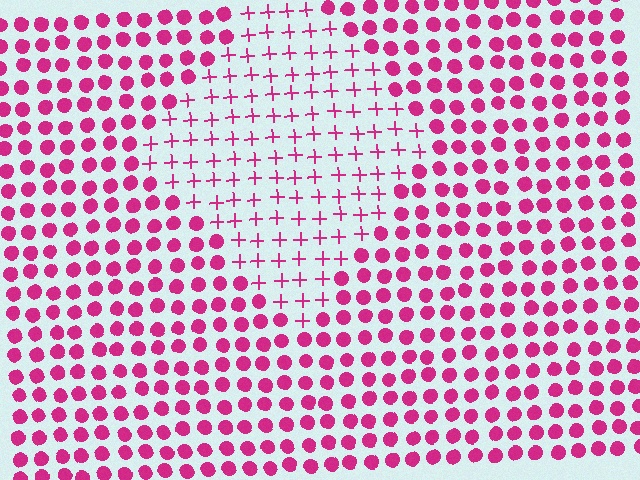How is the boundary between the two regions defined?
The boundary is defined by a change in element shape: plus signs inside vs. circles outside. All elements share the same color and spacing.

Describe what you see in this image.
The image is filled with small magenta elements arranged in a uniform grid. A diamond-shaped region contains plus signs, while the surrounding area contains circles. The boundary is defined purely by the change in element shape.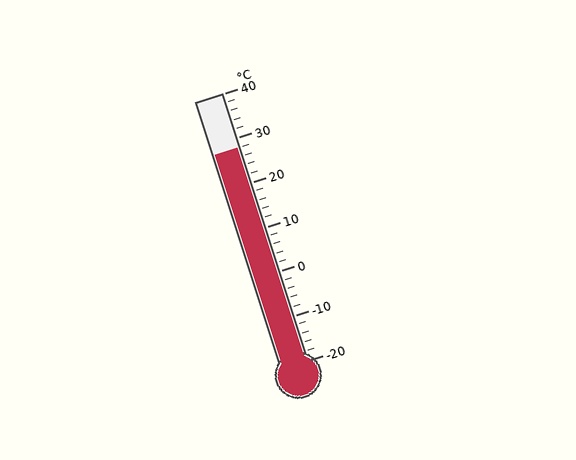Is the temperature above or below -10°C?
The temperature is above -10°C.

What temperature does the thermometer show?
The thermometer shows approximately 28°C.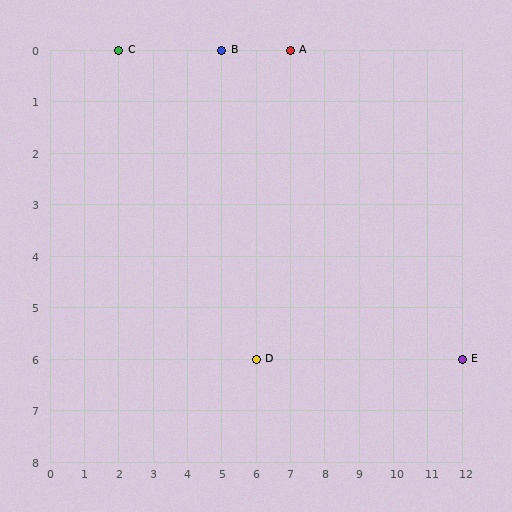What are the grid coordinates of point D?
Point D is at grid coordinates (6, 6).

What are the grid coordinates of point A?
Point A is at grid coordinates (7, 0).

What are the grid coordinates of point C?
Point C is at grid coordinates (2, 0).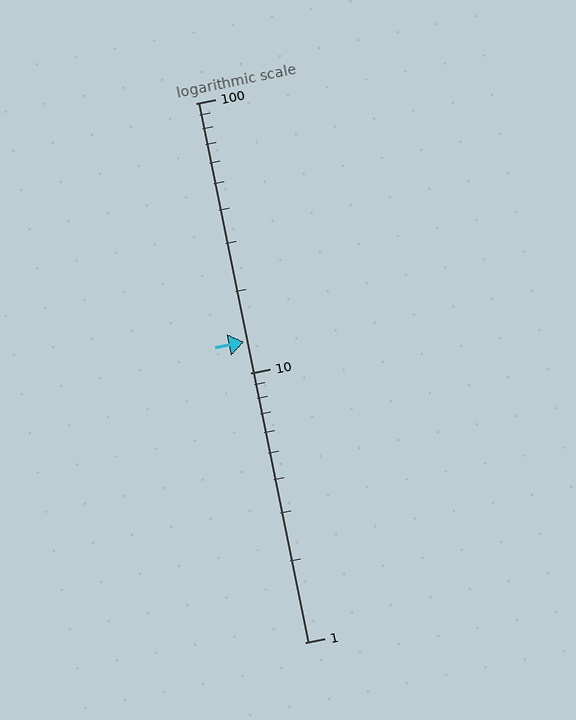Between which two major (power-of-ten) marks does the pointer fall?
The pointer is between 10 and 100.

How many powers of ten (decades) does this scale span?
The scale spans 2 decades, from 1 to 100.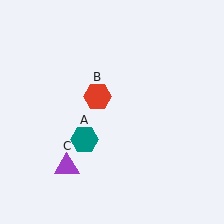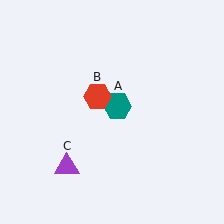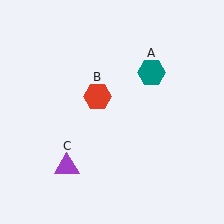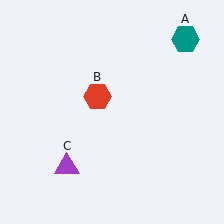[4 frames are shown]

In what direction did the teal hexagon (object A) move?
The teal hexagon (object A) moved up and to the right.